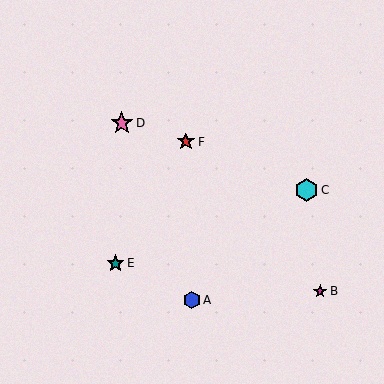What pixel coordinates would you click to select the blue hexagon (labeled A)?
Click at (192, 300) to select the blue hexagon A.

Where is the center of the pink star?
The center of the pink star is at (122, 123).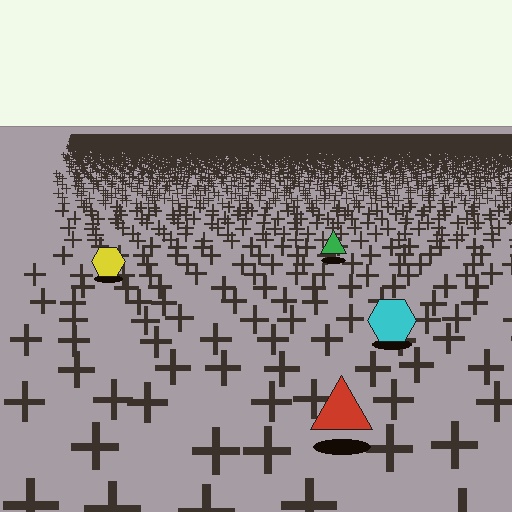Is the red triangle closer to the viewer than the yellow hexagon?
Yes. The red triangle is closer — you can tell from the texture gradient: the ground texture is coarser near it.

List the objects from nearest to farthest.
From nearest to farthest: the red triangle, the cyan hexagon, the yellow hexagon, the green triangle.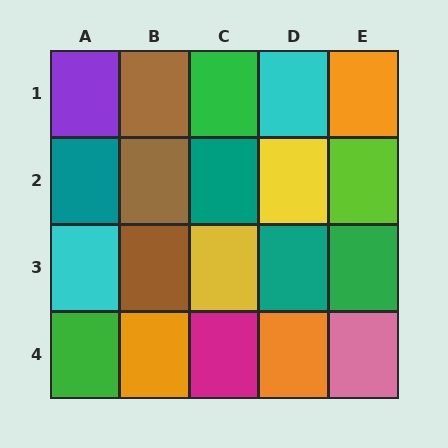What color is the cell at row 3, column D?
Teal.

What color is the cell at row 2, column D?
Yellow.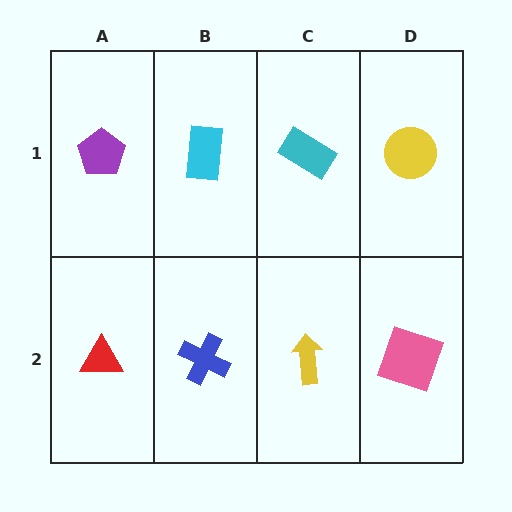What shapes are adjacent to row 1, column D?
A pink square (row 2, column D), a cyan rectangle (row 1, column C).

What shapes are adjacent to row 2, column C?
A cyan rectangle (row 1, column C), a blue cross (row 2, column B), a pink square (row 2, column D).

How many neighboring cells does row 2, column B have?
3.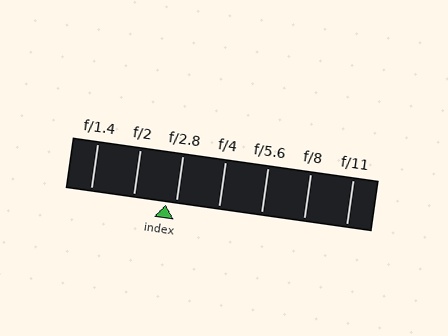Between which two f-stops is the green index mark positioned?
The index mark is between f/2 and f/2.8.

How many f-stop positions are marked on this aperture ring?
There are 7 f-stop positions marked.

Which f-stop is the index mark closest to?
The index mark is closest to f/2.8.